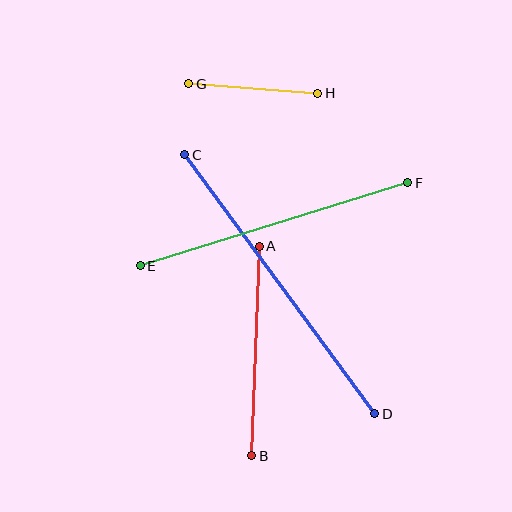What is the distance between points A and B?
The distance is approximately 210 pixels.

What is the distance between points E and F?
The distance is approximately 280 pixels.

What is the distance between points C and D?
The distance is approximately 321 pixels.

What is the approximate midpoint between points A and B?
The midpoint is at approximately (256, 351) pixels.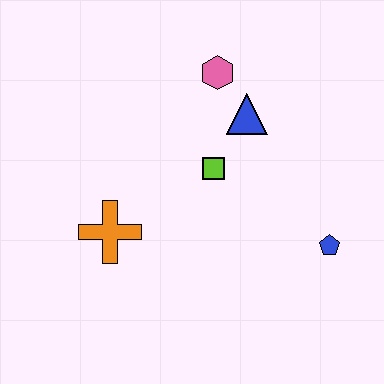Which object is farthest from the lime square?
The blue pentagon is farthest from the lime square.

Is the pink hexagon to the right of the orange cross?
Yes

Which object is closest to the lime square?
The blue triangle is closest to the lime square.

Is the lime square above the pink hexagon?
No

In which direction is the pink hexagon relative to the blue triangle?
The pink hexagon is above the blue triangle.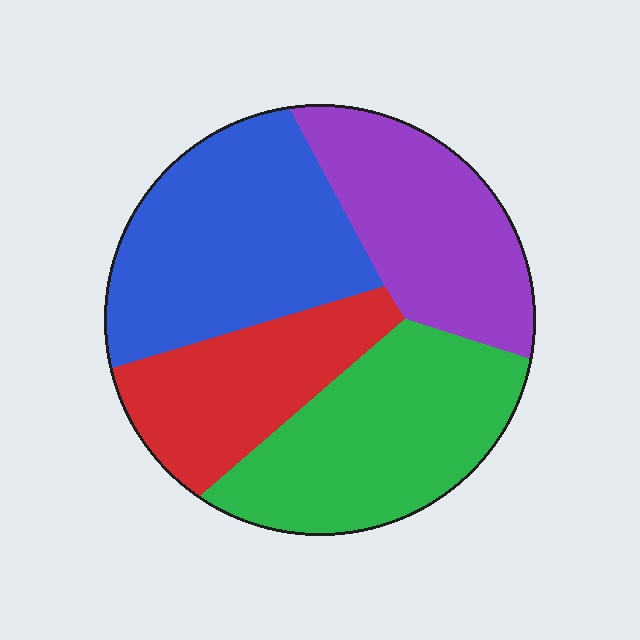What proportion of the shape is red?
Red covers 19% of the shape.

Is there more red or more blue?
Blue.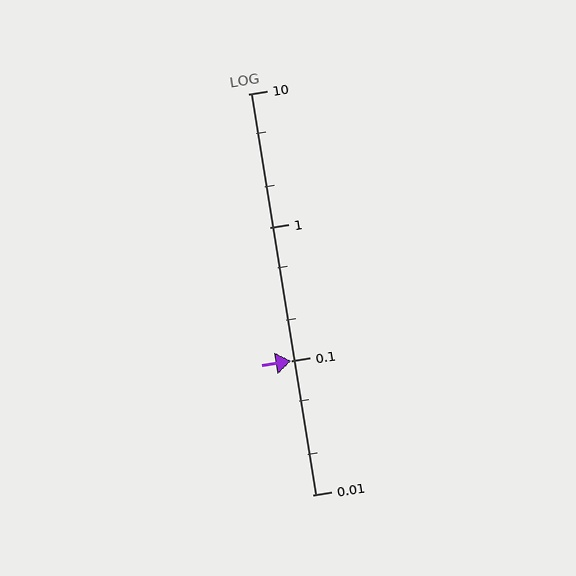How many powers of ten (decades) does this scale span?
The scale spans 3 decades, from 0.01 to 10.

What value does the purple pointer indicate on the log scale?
The pointer indicates approximately 0.1.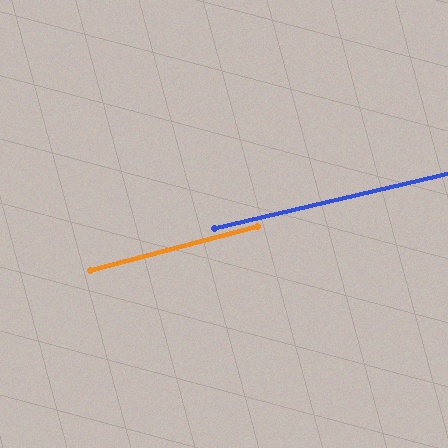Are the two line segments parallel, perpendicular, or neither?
Parallel — their directions differ by only 1.5°.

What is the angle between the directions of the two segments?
Approximately 1 degree.